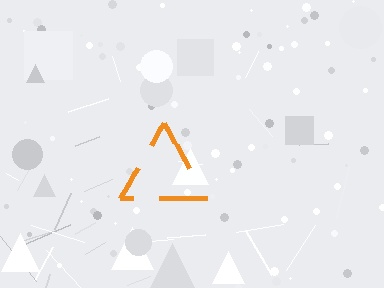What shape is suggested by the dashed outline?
The dashed outline suggests a triangle.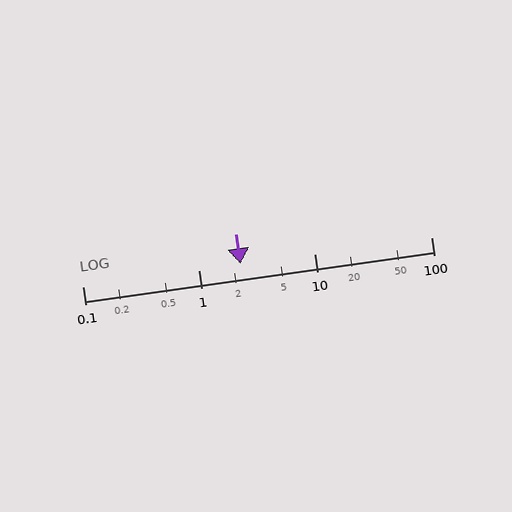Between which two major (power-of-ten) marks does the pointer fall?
The pointer is between 1 and 10.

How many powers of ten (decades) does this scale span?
The scale spans 3 decades, from 0.1 to 100.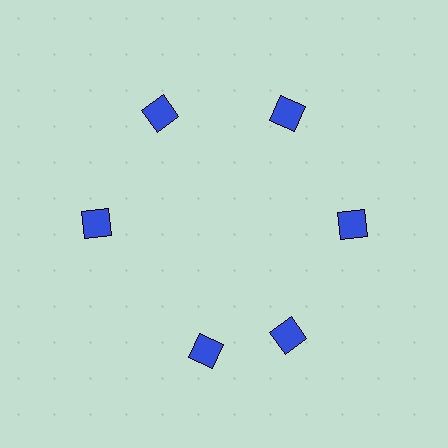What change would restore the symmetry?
The symmetry would be restored by rotating it back into even spacing with its neighbors so that all 6 squares sit at equal angles and equal distance from the center.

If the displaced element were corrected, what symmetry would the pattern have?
It would have 6-fold rotational symmetry — the pattern would map onto itself every 60 degrees.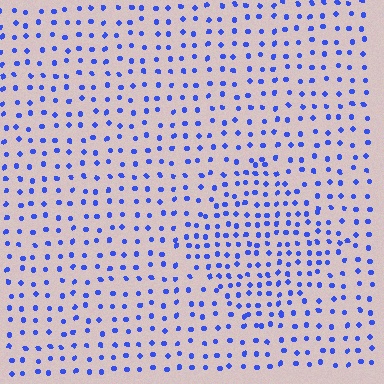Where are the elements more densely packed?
The elements are more densely packed inside the diamond boundary.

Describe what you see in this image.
The image contains small blue elements arranged at two different densities. A diamond-shaped region is visible where the elements are more densely packed than the surrounding area.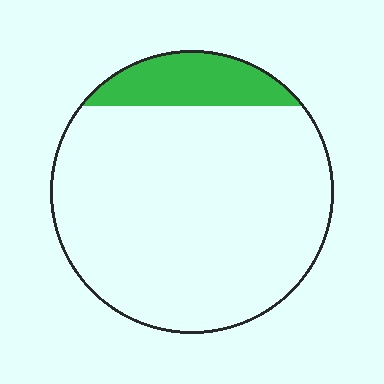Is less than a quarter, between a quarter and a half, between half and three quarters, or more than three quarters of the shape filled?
Less than a quarter.